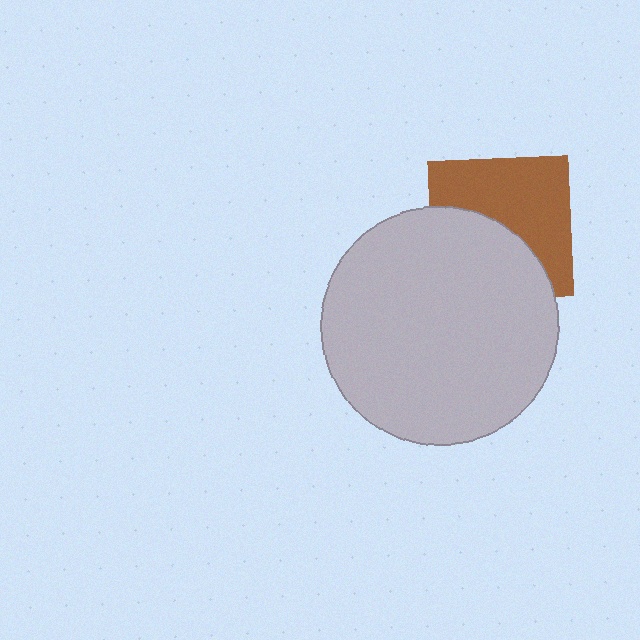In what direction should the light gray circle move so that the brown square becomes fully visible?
The light gray circle should move down. That is the shortest direction to clear the overlap and leave the brown square fully visible.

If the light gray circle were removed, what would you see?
You would see the complete brown square.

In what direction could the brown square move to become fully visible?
The brown square could move up. That would shift it out from behind the light gray circle entirely.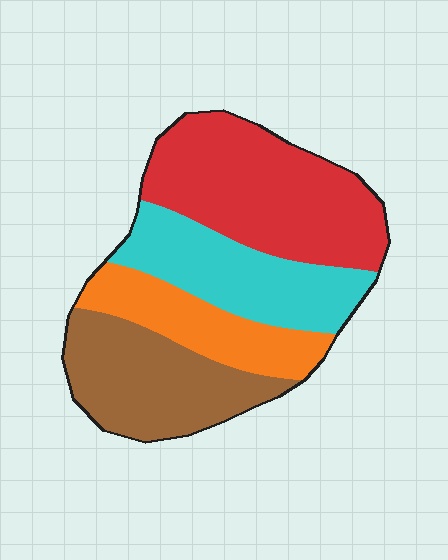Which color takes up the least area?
Orange, at roughly 15%.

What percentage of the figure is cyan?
Cyan covers roughly 25% of the figure.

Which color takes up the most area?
Red, at roughly 35%.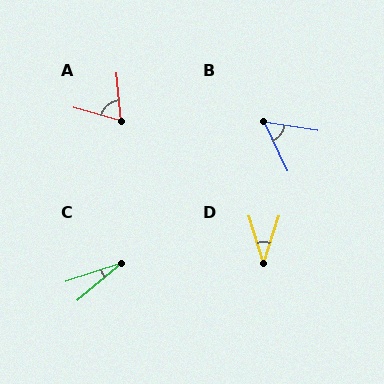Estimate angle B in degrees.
Approximately 56 degrees.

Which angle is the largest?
A, at approximately 69 degrees.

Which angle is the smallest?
C, at approximately 21 degrees.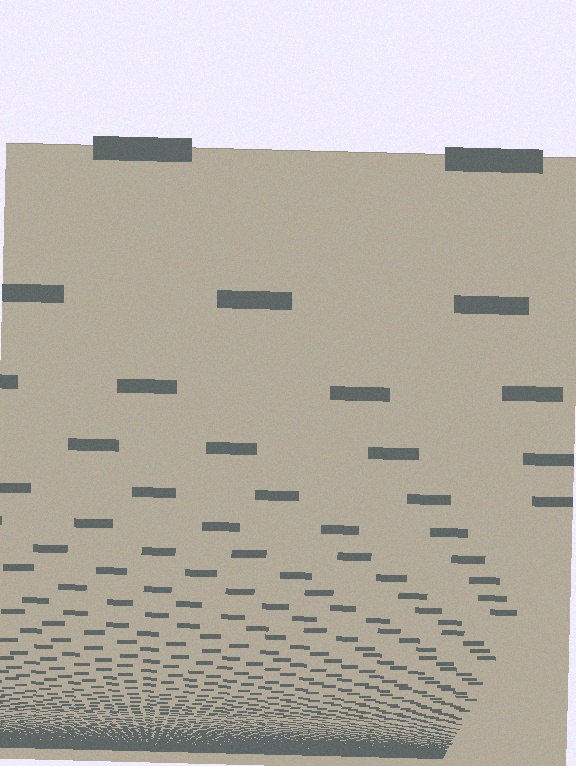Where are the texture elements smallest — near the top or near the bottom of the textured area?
Near the bottom.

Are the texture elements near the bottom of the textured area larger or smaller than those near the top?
Smaller. The gradient is inverted — elements near the bottom are smaller and denser.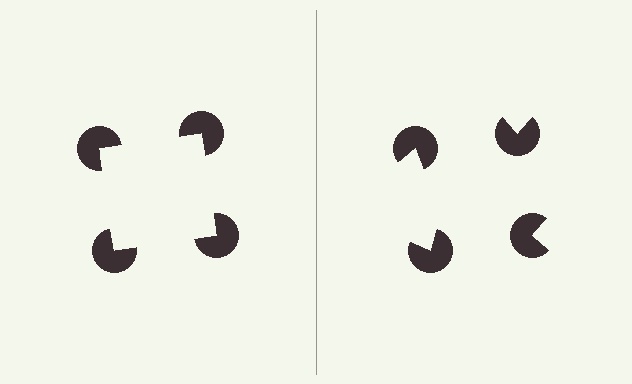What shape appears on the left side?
An illusory square.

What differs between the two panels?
The pac-man discs are positioned identically on both sides; only the wedge orientations differ. On the left they align to a square; on the right they are misaligned.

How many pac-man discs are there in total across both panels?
8 — 4 on each side.